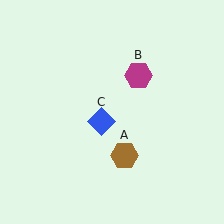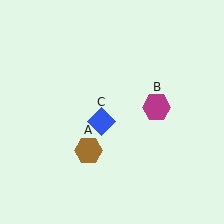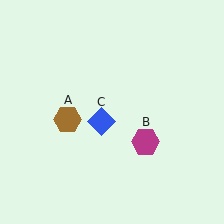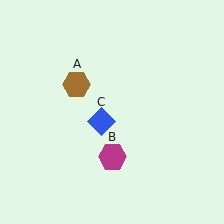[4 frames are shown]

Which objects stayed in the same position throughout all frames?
Blue diamond (object C) remained stationary.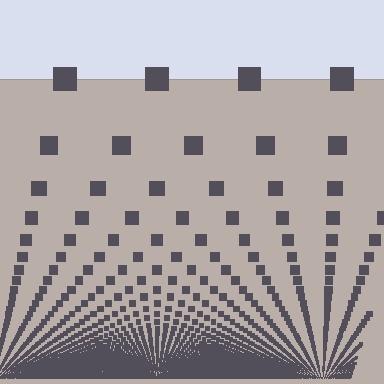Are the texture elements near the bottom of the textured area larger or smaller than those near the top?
Smaller. The gradient is inverted — elements near the bottom are smaller and denser.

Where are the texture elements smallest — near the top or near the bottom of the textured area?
Near the bottom.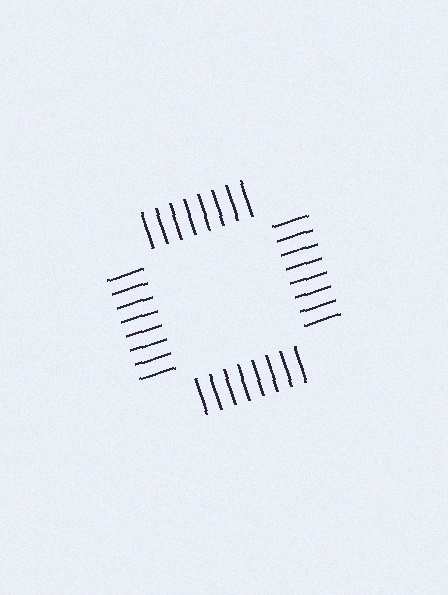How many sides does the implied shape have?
4 sides — the line-ends trace a square.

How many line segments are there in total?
32 — 8 along each of the 4 edges.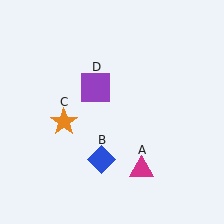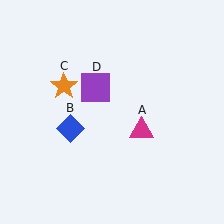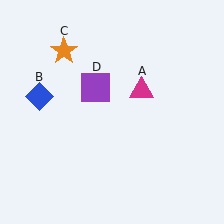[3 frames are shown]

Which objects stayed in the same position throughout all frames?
Purple square (object D) remained stationary.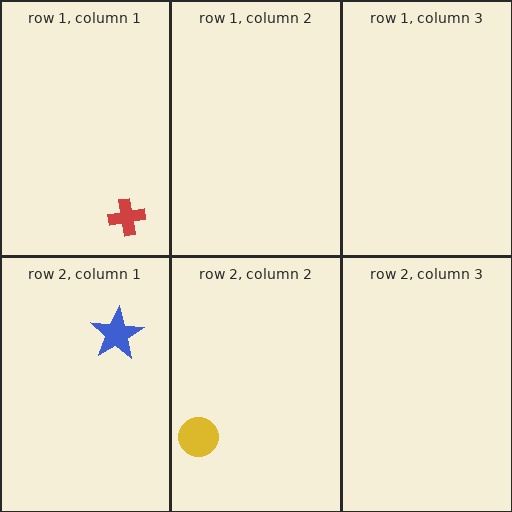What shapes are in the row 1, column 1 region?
The red cross.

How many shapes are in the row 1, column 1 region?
1.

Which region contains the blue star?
The row 2, column 1 region.